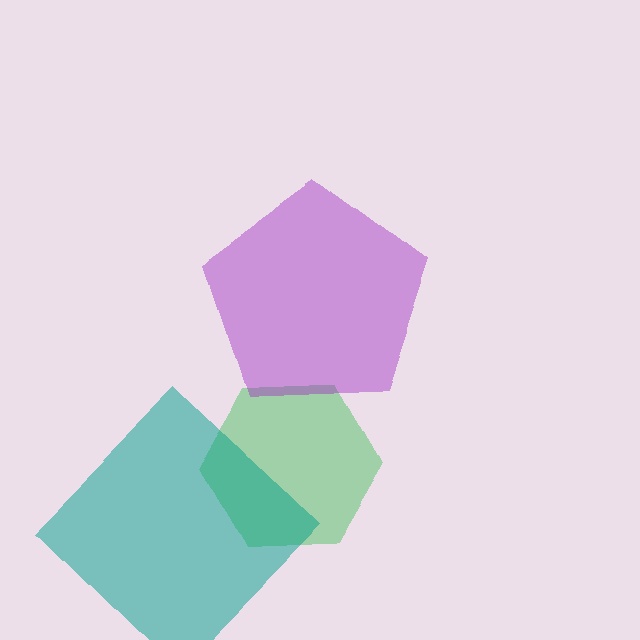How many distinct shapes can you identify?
There are 3 distinct shapes: a green hexagon, a purple pentagon, a teal diamond.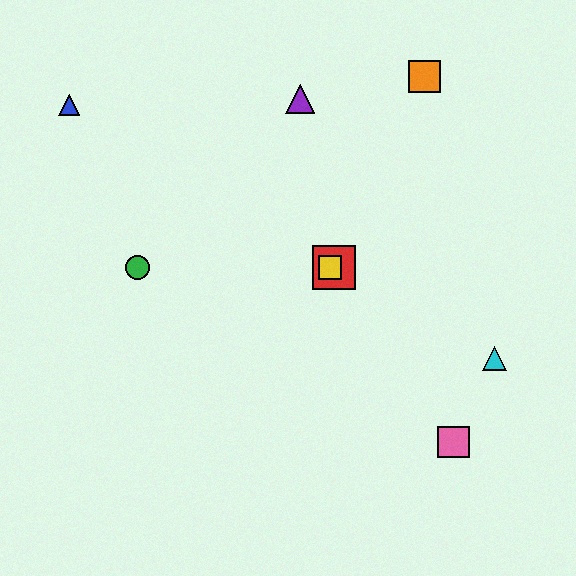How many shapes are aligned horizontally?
3 shapes (the red square, the green circle, the yellow square) are aligned horizontally.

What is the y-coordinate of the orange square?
The orange square is at y≈77.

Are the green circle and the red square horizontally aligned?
Yes, both are at y≈268.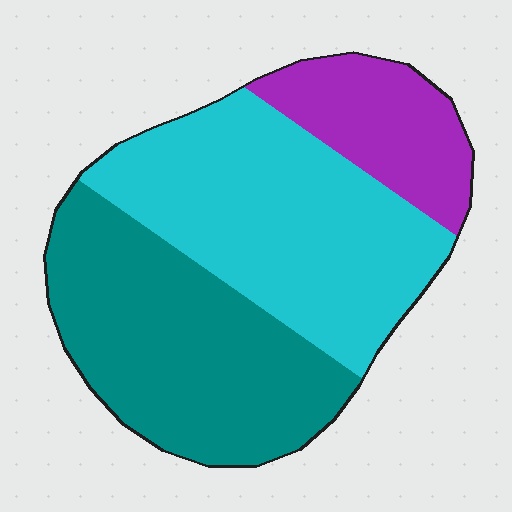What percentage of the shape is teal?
Teal covers 40% of the shape.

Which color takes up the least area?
Purple, at roughly 15%.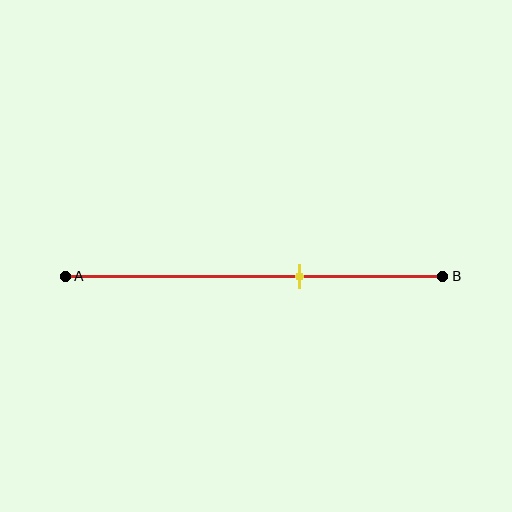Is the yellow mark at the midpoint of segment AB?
No, the mark is at about 60% from A, not at the 50% midpoint.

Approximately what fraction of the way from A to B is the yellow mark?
The yellow mark is approximately 60% of the way from A to B.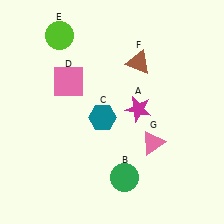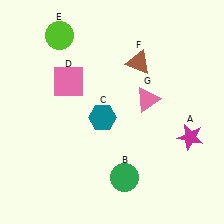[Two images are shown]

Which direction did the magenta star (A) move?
The magenta star (A) moved right.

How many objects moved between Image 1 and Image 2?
2 objects moved between the two images.